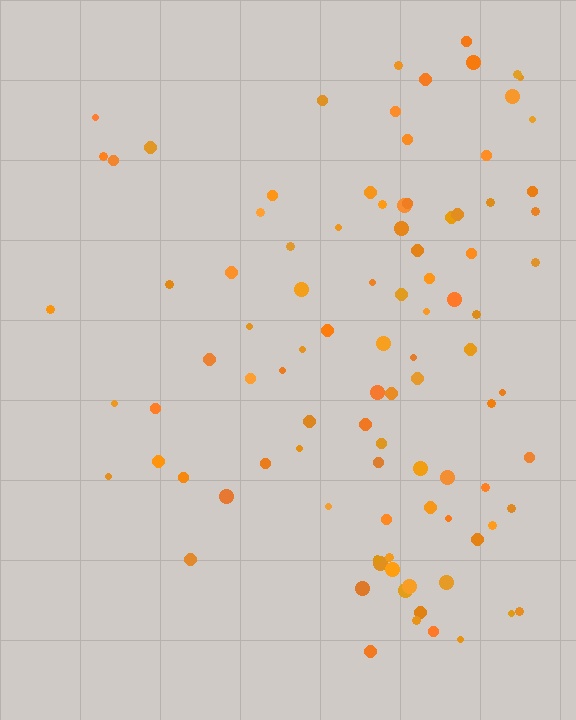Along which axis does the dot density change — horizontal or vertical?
Horizontal.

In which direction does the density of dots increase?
From left to right, with the right side densest.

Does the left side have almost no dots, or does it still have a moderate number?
Still a moderate number, just noticeably fewer than the right.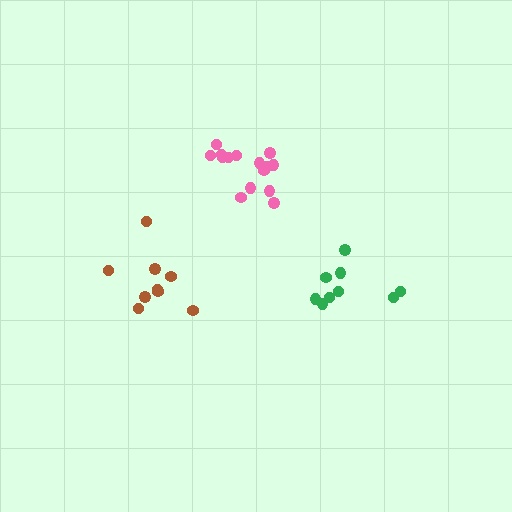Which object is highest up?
The pink cluster is topmost.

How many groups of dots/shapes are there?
There are 3 groups.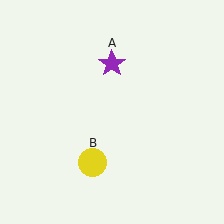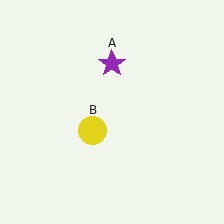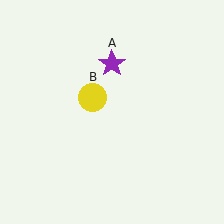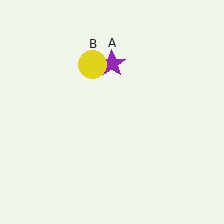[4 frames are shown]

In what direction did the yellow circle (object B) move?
The yellow circle (object B) moved up.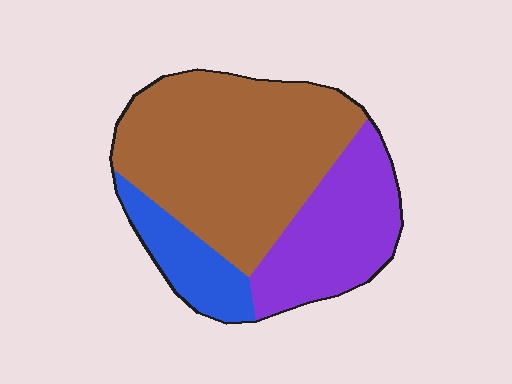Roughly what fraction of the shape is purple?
Purple takes up about one quarter (1/4) of the shape.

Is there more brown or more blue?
Brown.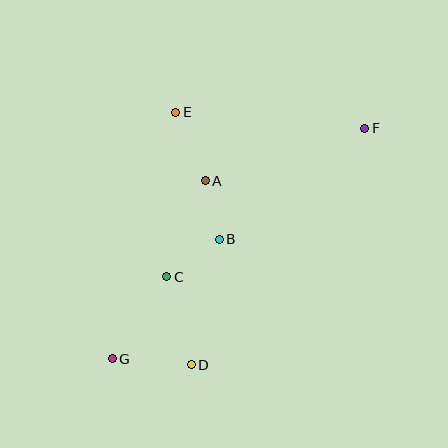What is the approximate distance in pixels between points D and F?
The distance between D and F is approximately 293 pixels.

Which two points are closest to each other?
Points A and B are closest to each other.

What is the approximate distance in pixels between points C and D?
The distance between C and D is approximately 91 pixels.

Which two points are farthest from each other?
Points F and G are farthest from each other.